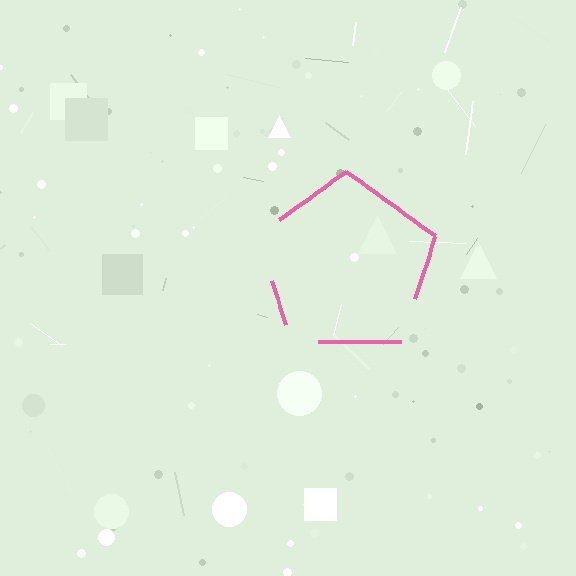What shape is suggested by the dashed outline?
The dashed outline suggests a pentagon.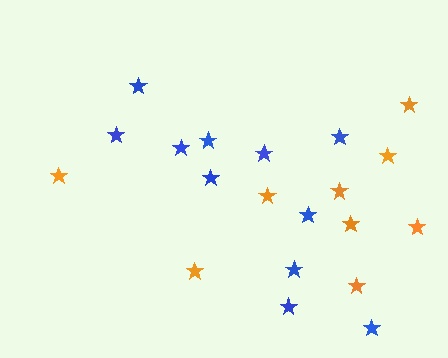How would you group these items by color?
There are 2 groups: one group of blue stars (11) and one group of orange stars (9).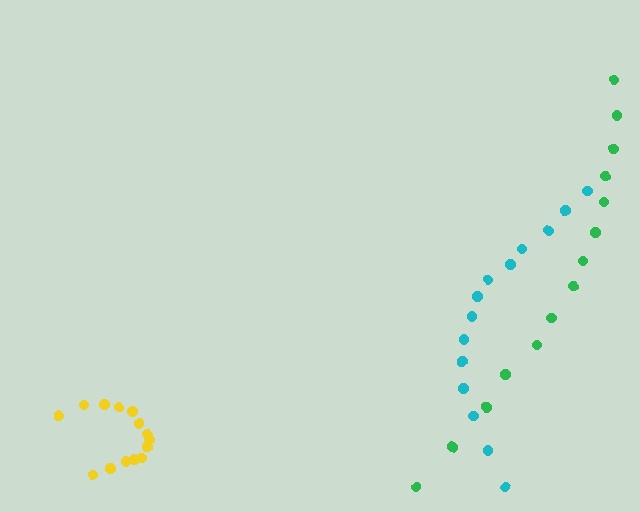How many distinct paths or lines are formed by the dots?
There are 3 distinct paths.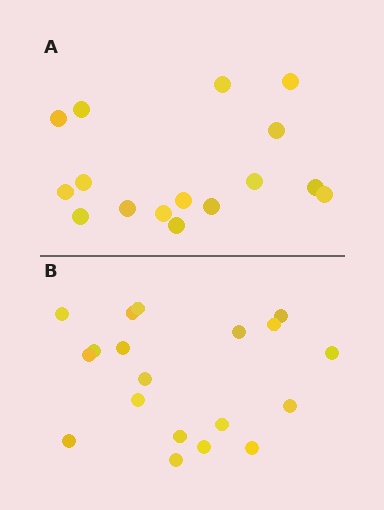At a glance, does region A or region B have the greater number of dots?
Region B (the bottom region) has more dots.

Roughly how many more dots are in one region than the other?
Region B has just a few more — roughly 2 or 3 more dots than region A.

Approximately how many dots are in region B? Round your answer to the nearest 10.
About 20 dots. (The exact count is 19, which rounds to 20.)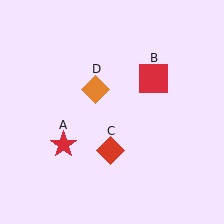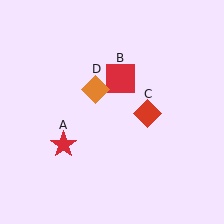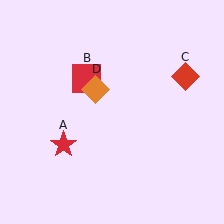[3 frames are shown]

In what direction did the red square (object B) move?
The red square (object B) moved left.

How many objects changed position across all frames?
2 objects changed position: red square (object B), red diamond (object C).